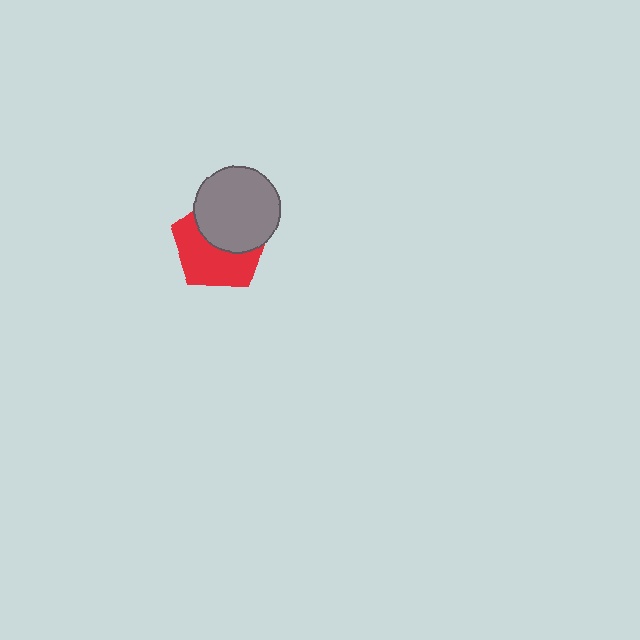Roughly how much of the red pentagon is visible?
About half of it is visible (roughly 54%).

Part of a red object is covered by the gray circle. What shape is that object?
It is a pentagon.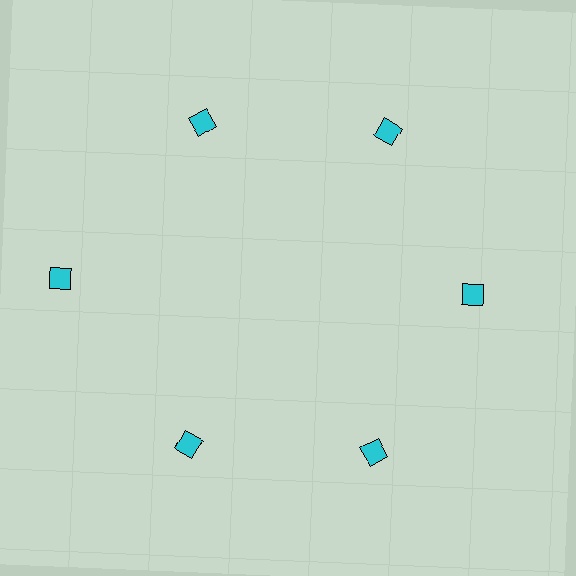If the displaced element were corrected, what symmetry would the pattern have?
It would have 6-fold rotational symmetry — the pattern would map onto itself every 60 degrees.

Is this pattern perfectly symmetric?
No. The 6 cyan diamonds are arranged in a ring, but one element near the 9 o'clock position is pushed outward from the center, breaking the 6-fold rotational symmetry.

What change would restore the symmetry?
The symmetry would be restored by moving it inward, back onto the ring so that all 6 diamonds sit at equal angles and equal distance from the center.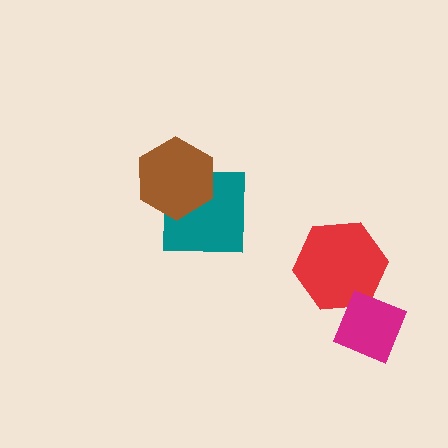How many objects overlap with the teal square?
1 object overlaps with the teal square.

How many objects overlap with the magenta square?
1 object overlaps with the magenta square.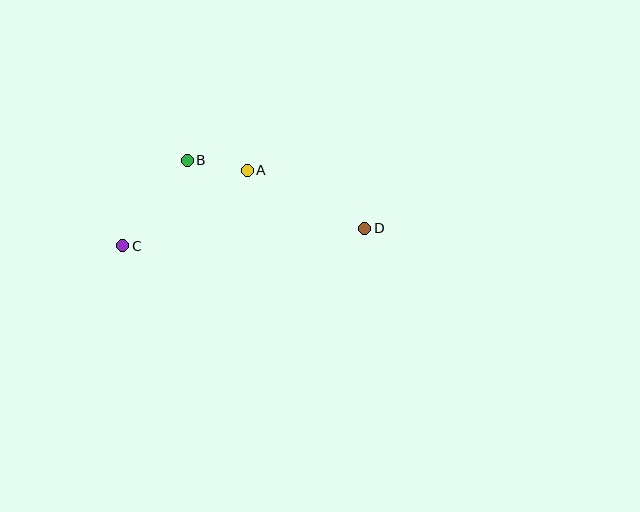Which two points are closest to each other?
Points A and B are closest to each other.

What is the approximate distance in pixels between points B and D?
The distance between B and D is approximately 190 pixels.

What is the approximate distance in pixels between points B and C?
The distance between B and C is approximately 107 pixels.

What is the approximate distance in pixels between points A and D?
The distance between A and D is approximately 131 pixels.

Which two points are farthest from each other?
Points C and D are farthest from each other.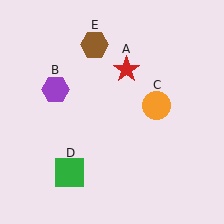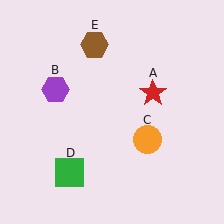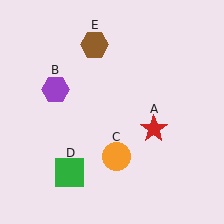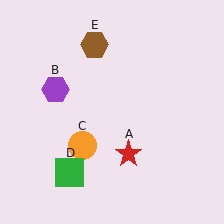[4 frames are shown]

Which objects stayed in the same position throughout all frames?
Purple hexagon (object B) and green square (object D) and brown hexagon (object E) remained stationary.